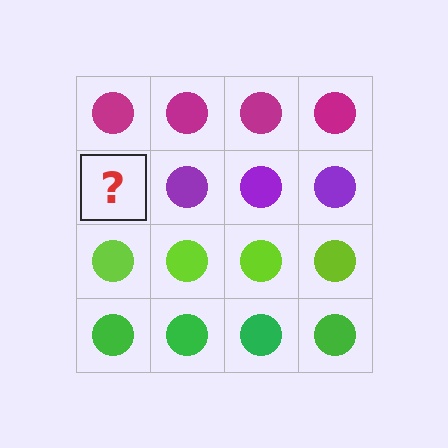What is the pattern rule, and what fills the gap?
The rule is that each row has a consistent color. The gap should be filled with a purple circle.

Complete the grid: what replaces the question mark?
The question mark should be replaced with a purple circle.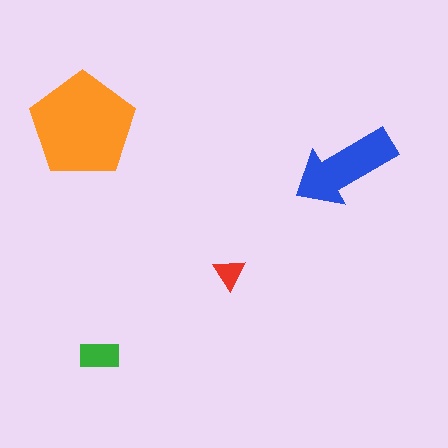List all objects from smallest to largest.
The red triangle, the green rectangle, the blue arrow, the orange pentagon.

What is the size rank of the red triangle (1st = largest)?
4th.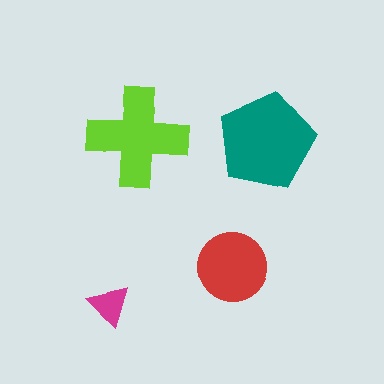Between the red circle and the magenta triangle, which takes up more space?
The red circle.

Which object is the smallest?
The magenta triangle.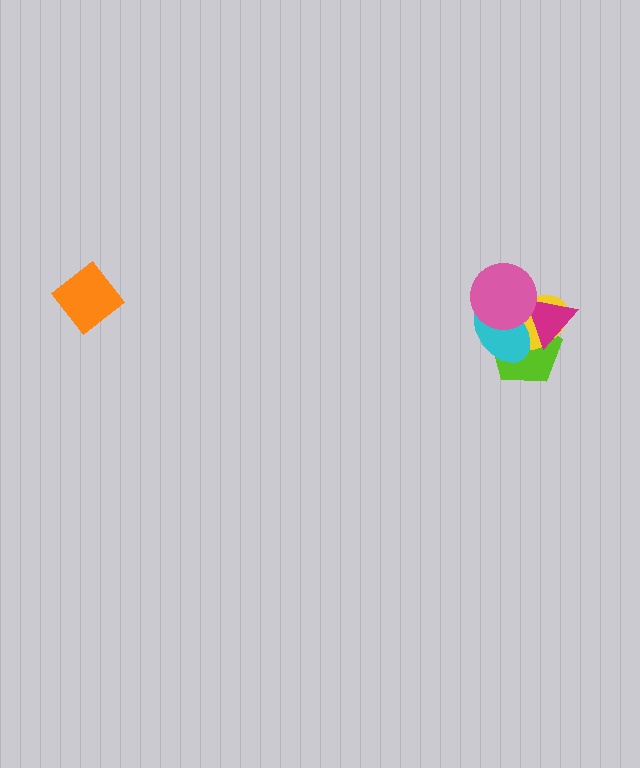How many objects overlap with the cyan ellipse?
4 objects overlap with the cyan ellipse.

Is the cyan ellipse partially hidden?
Yes, it is partially covered by another shape.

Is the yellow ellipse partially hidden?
Yes, it is partially covered by another shape.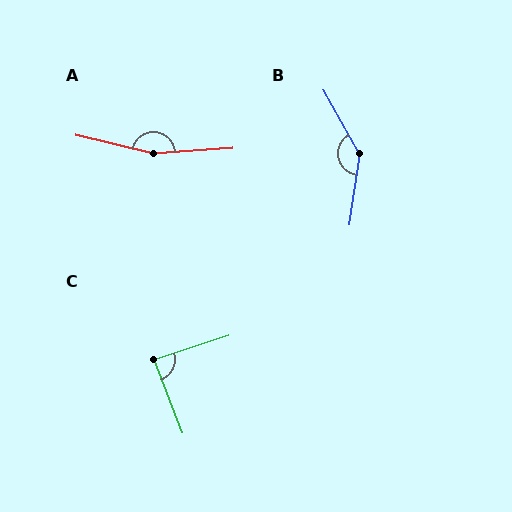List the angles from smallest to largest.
C (87°), B (142°), A (162°).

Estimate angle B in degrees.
Approximately 142 degrees.